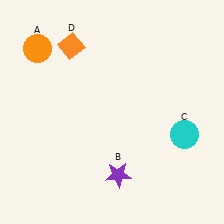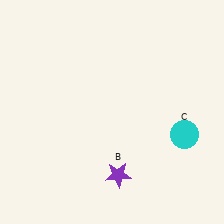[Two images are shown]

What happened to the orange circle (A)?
The orange circle (A) was removed in Image 2. It was in the top-left area of Image 1.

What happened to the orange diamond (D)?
The orange diamond (D) was removed in Image 2. It was in the top-left area of Image 1.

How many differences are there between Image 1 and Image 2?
There are 2 differences between the two images.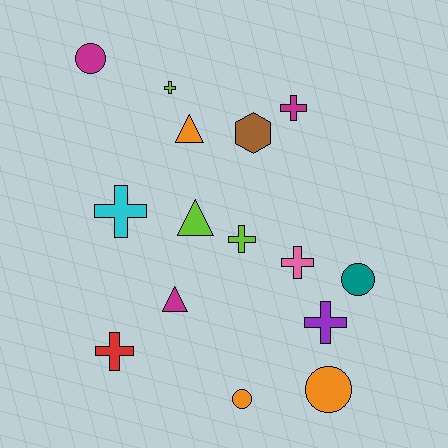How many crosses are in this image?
There are 7 crosses.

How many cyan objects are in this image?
There is 1 cyan object.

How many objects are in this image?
There are 15 objects.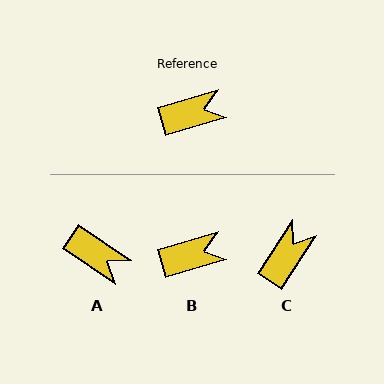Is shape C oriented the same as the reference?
No, it is off by about 41 degrees.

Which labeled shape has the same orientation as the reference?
B.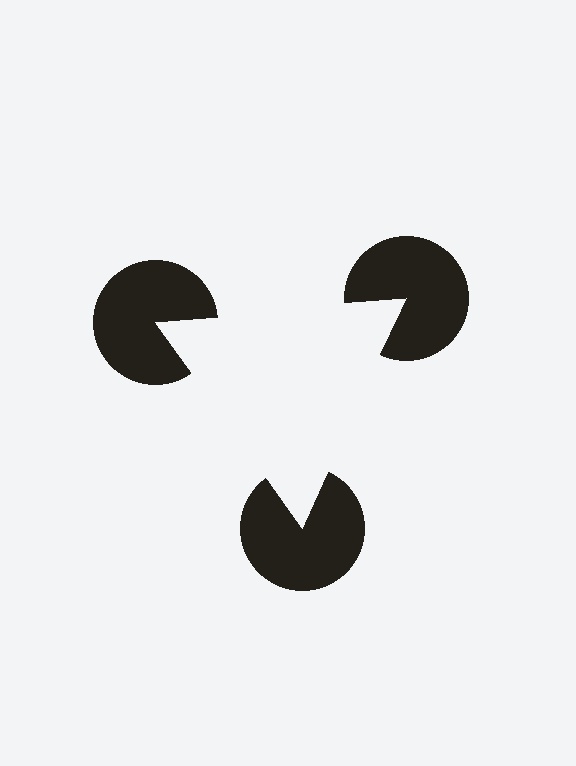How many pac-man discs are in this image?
There are 3 — one at each vertex of the illusory triangle.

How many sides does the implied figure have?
3 sides.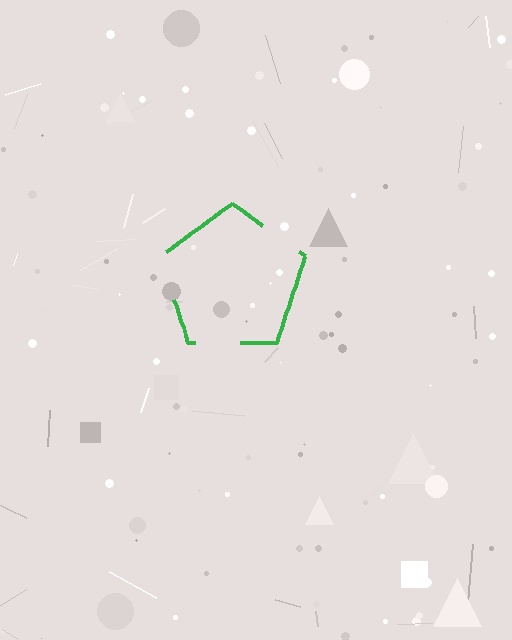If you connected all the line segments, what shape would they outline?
They would outline a pentagon.